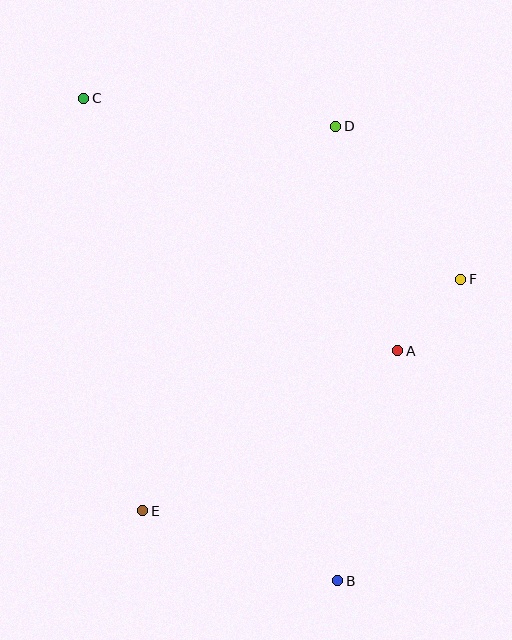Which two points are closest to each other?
Points A and F are closest to each other.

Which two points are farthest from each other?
Points B and C are farthest from each other.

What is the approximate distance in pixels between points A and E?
The distance between A and E is approximately 301 pixels.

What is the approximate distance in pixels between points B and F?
The distance between B and F is approximately 326 pixels.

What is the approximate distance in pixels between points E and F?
The distance between E and F is approximately 393 pixels.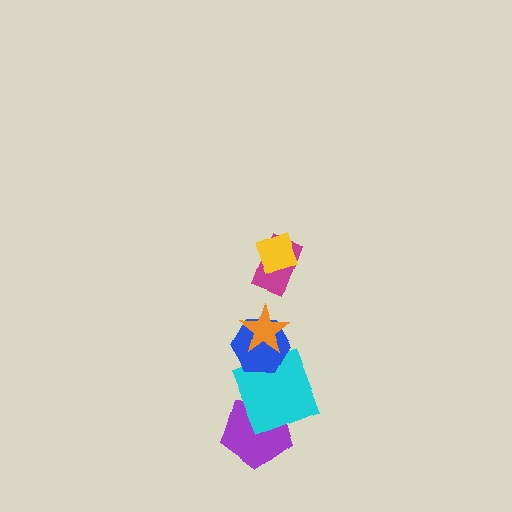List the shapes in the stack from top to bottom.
From top to bottom: the yellow diamond, the magenta rectangle, the orange star, the blue hexagon, the cyan square, the purple pentagon.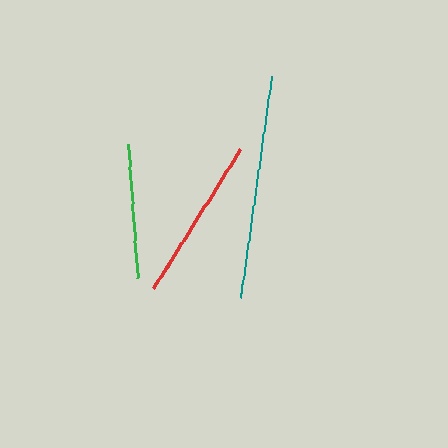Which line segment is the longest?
The teal line is the longest at approximately 223 pixels.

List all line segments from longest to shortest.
From longest to shortest: teal, red, green.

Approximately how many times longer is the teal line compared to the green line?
The teal line is approximately 1.7 times the length of the green line.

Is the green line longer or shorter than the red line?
The red line is longer than the green line.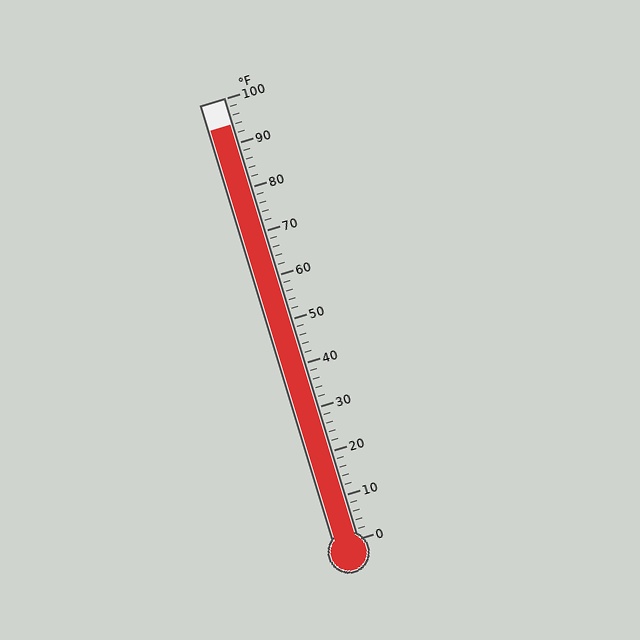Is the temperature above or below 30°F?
The temperature is above 30°F.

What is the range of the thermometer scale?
The thermometer scale ranges from 0°F to 100°F.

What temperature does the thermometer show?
The thermometer shows approximately 94°F.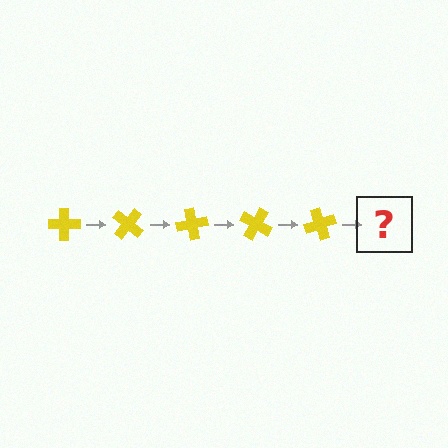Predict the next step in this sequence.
The next step is a yellow cross rotated 200 degrees.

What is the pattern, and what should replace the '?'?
The pattern is that the cross rotates 40 degrees each step. The '?' should be a yellow cross rotated 200 degrees.